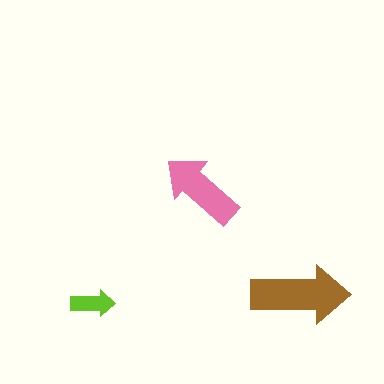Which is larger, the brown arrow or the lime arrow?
The brown one.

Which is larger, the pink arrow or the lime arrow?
The pink one.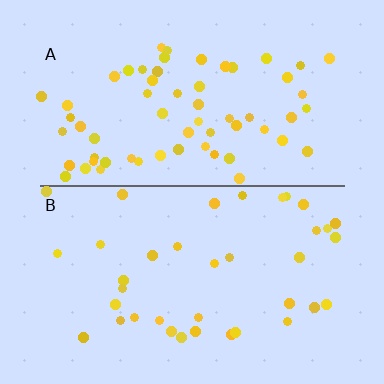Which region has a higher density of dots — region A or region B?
A (the top).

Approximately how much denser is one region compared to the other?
Approximately 1.6× — region A over region B.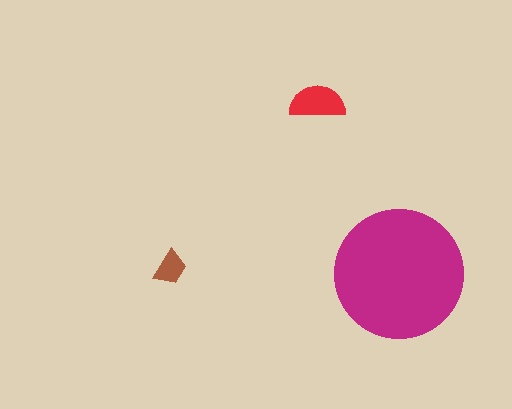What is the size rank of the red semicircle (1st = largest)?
2nd.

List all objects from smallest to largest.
The brown trapezoid, the red semicircle, the magenta circle.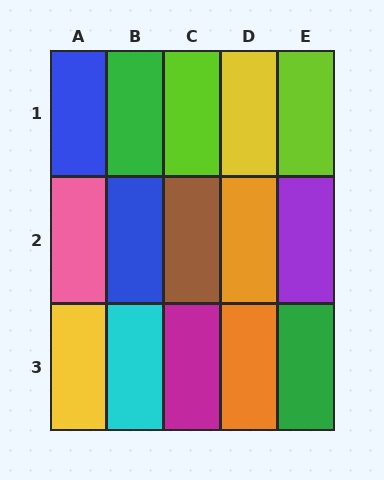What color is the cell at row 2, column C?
Brown.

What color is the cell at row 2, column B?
Blue.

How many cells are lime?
2 cells are lime.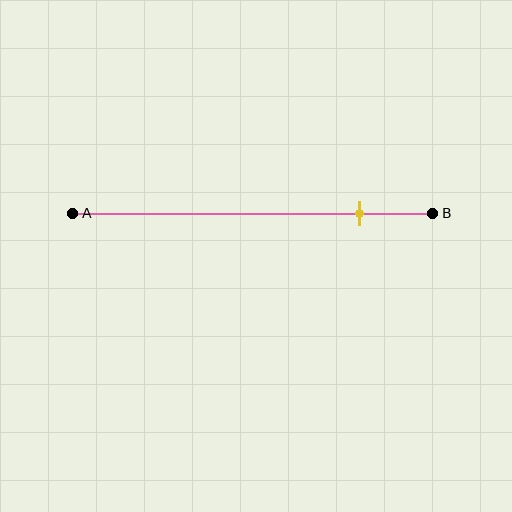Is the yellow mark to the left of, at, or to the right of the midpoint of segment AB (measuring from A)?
The yellow mark is to the right of the midpoint of segment AB.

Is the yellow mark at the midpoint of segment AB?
No, the mark is at about 80% from A, not at the 50% midpoint.